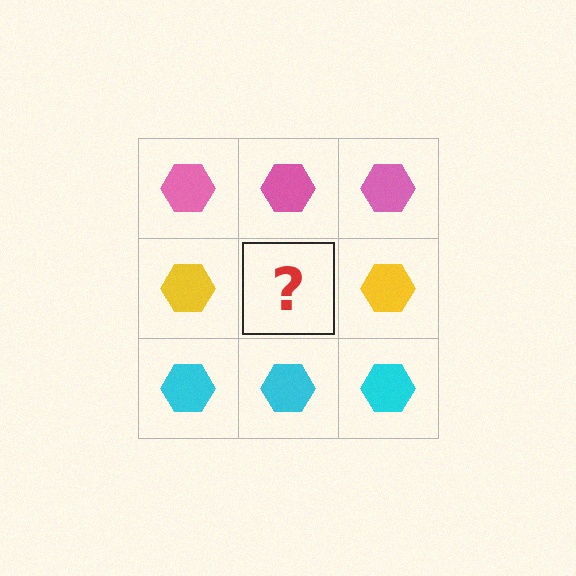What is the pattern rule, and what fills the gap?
The rule is that each row has a consistent color. The gap should be filled with a yellow hexagon.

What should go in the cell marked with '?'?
The missing cell should contain a yellow hexagon.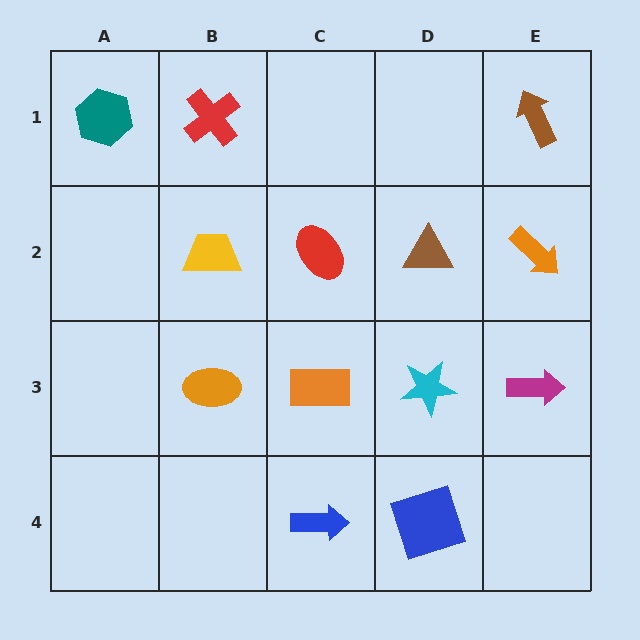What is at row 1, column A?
A teal hexagon.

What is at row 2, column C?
A red ellipse.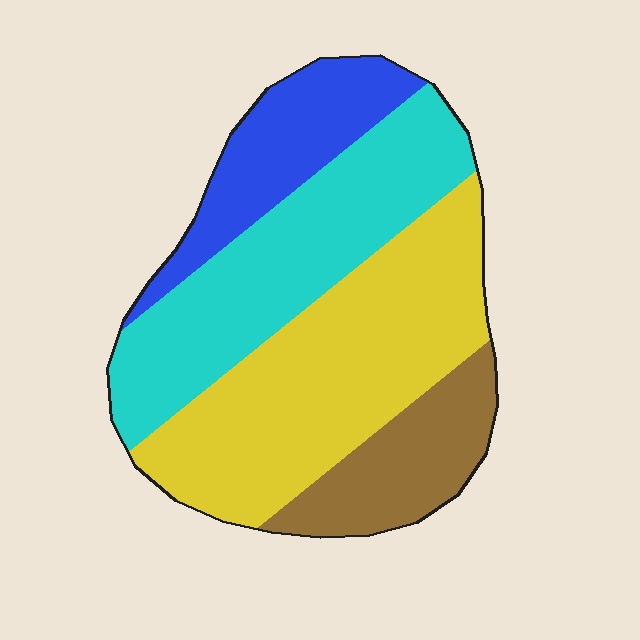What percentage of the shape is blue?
Blue covers about 15% of the shape.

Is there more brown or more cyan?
Cyan.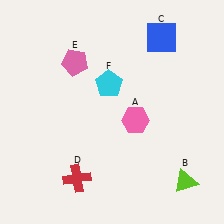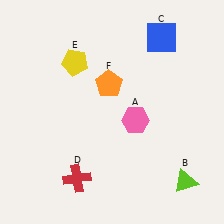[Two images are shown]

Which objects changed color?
E changed from pink to yellow. F changed from cyan to orange.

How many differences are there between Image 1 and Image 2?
There are 2 differences between the two images.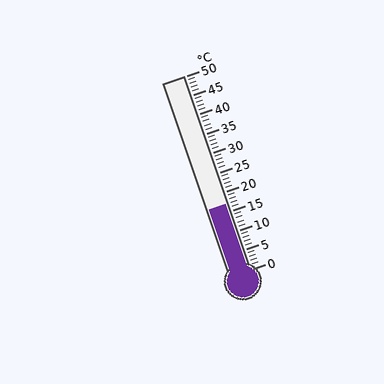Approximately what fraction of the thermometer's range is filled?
The thermometer is filled to approximately 35% of its range.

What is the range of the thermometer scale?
The thermometer scale ranges from 0°C to 50°C.